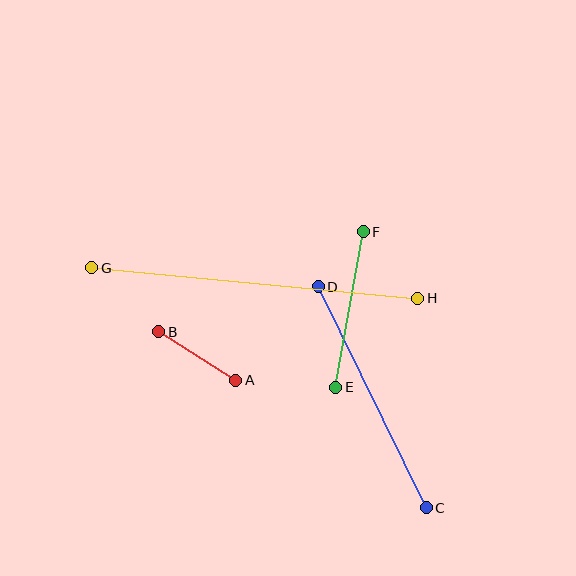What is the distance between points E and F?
The distance is approximately 158 pixels.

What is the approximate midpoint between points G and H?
The midpoint is at approximately (255, 283) pixels.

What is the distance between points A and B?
The distance is approximately 91 pixels.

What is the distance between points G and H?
The distance is approximately 327 pixels.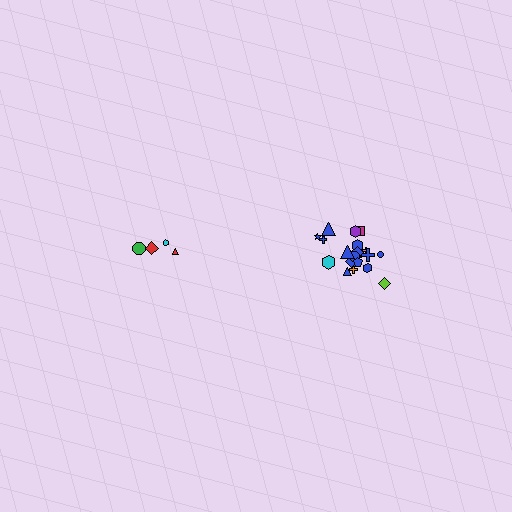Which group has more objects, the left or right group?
The right group.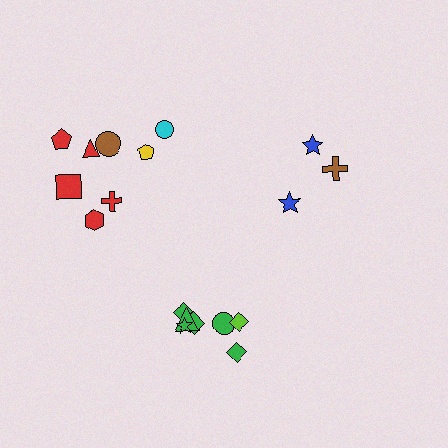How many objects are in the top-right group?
There are 3 objects.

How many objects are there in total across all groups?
There are 18 objects.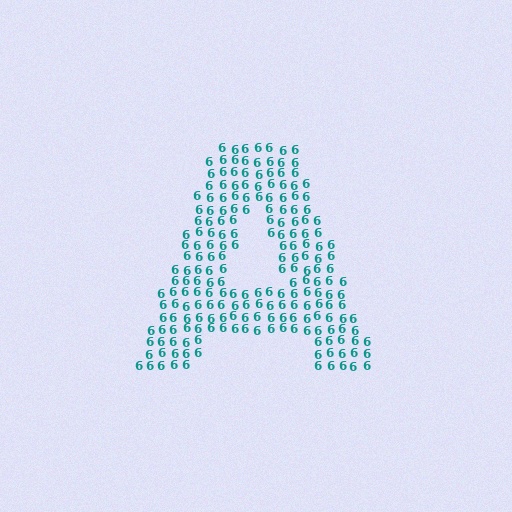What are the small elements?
The small elements are digit 6's.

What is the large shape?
The large shape is the letter A.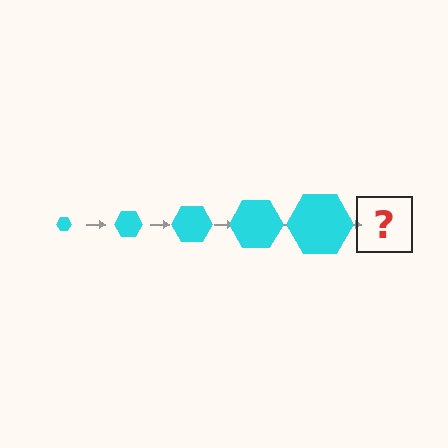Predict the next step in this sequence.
The next step is a cyan hexagon, larger than the previous one.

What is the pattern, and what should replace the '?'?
The pattern is that the hexagon gets progressively larger each step. The '?' should be a cyan hexagon, larger than the previous one.